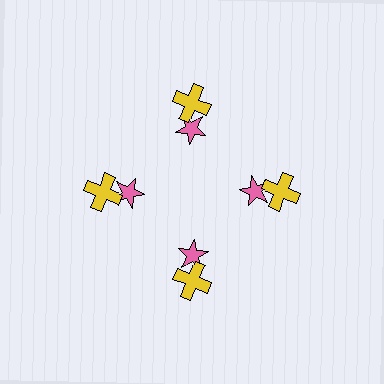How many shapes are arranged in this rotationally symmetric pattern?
There are 8 shapes, arranged in 4 groups of 2.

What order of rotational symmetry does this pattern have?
This pattern has 4-fold rotational symmetry.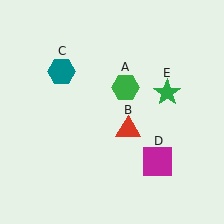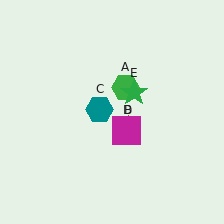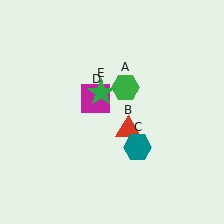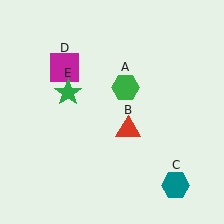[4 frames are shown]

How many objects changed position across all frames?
3 objects changed position: teal hexagon (object C), magenta square (object D), green star (object E).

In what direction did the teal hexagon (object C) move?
The teal hexagon (object C) moved down and to the right.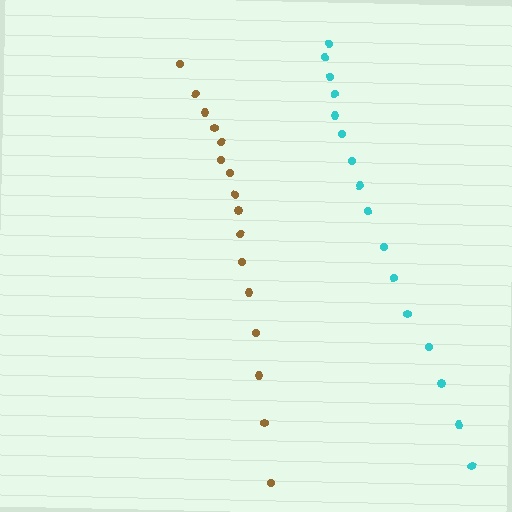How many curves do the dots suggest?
There are 2 distinct paths.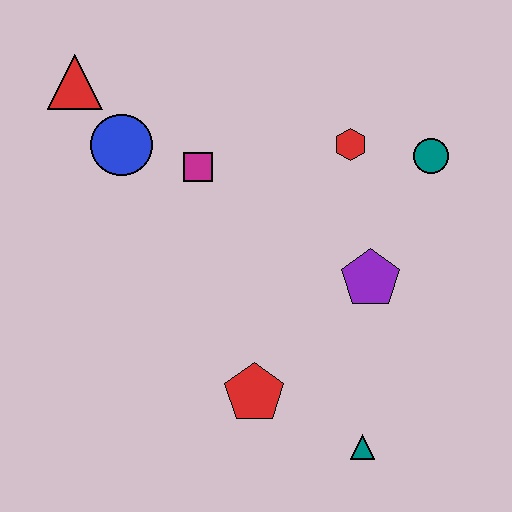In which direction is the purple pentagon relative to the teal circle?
The purple pentagon is below the teal circle.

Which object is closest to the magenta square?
The blue circle is closest to the magenta square.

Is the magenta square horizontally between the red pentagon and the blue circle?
Yes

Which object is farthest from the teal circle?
The red triangle is farthest from the teal circle.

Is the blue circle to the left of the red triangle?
No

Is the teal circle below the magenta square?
No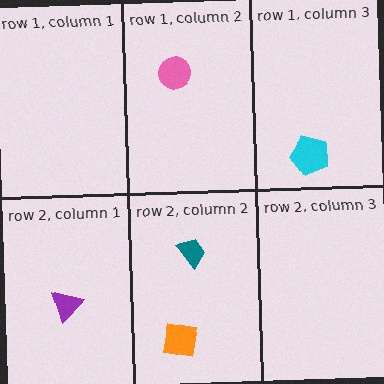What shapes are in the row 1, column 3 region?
The cyan pentagon.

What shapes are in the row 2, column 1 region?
The purple triangle.